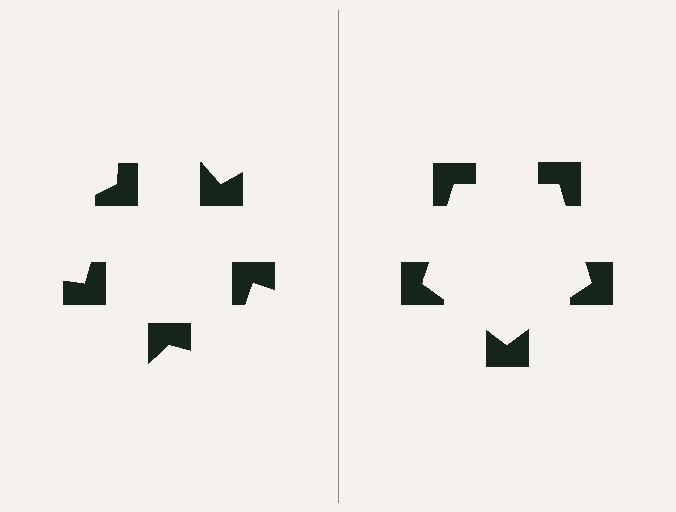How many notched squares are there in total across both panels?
10 — 5 on each side.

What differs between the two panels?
The notched squares are positioned identically on both sides; only the wedge orientations differ. On the right they align to a pentagon; on the left they are misaligned.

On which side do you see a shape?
An illusory pentagon appears on the right side. On the left side the wedge cuts are rotated, so no coherent shape forms.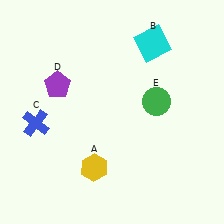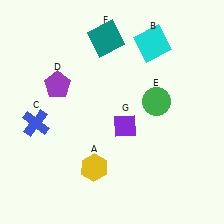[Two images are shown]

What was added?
A teal square (F), a purple diamond (G) were added in Image 2.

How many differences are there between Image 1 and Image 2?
There are 2 differences between the two images.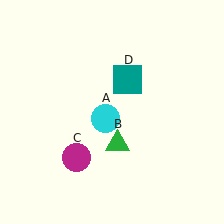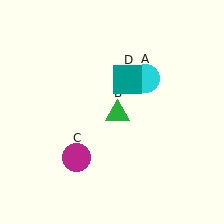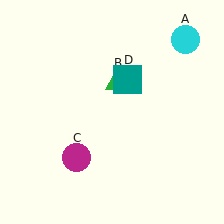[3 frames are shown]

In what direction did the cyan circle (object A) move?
The cyan circle (object A) moved up and to the right.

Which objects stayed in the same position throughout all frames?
Magenta circle (object C) and teal square (object D) remained stationary.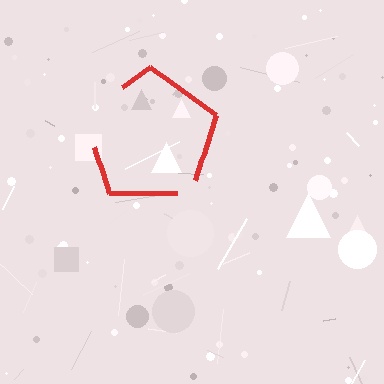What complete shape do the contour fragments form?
The contour fragments form a pentagon.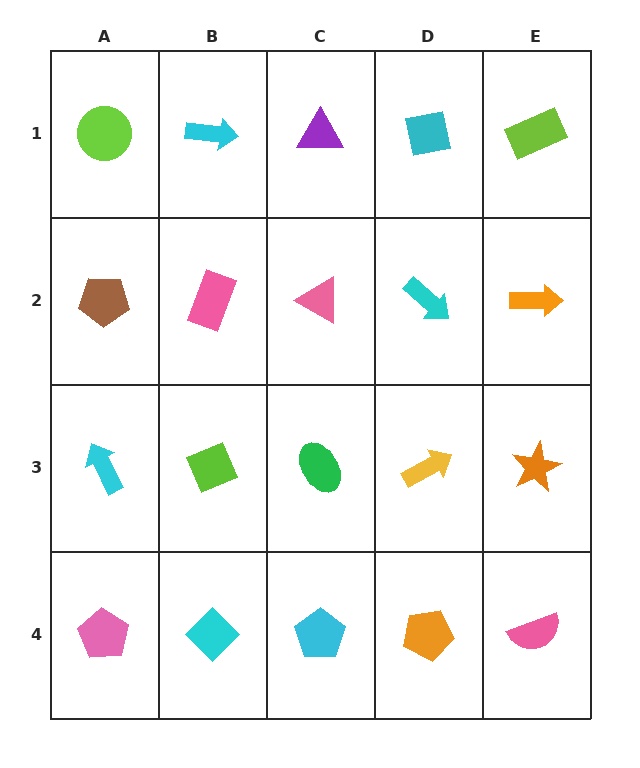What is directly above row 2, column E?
A lime rectangle.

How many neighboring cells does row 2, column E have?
3.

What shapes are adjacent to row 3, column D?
A cyan arrow (row 2, column D), an orange pentagon (row 4, column D), a green ellipse (row 3, column C), an orange star (row 3, column E).